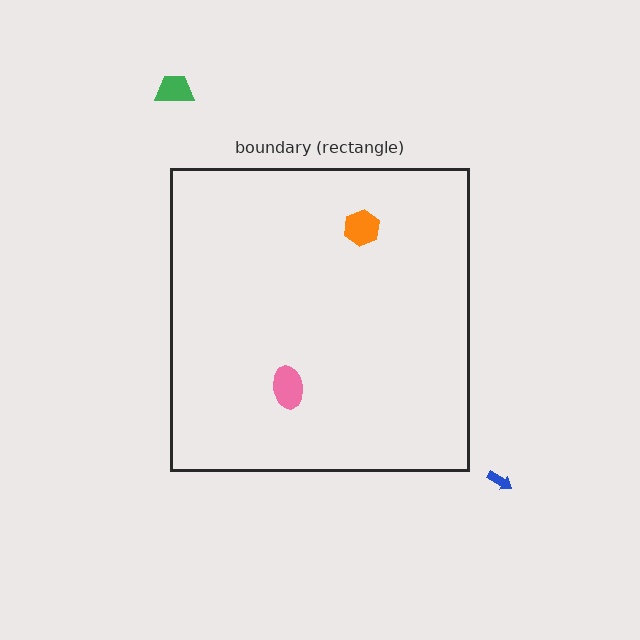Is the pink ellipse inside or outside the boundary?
Inside.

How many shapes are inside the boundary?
2 inside, 2 outside.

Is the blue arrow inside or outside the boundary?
Outside.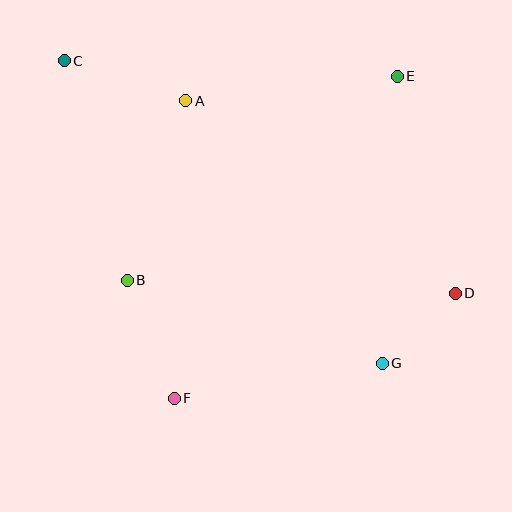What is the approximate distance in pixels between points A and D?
The distance between A and D is approximately 331 pixels.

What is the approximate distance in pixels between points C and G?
The distance between C and G is approximately 439 pixels.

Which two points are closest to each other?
Points D and G are closest to each other.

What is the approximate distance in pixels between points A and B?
The distance between A and B is approximately 188 pixels.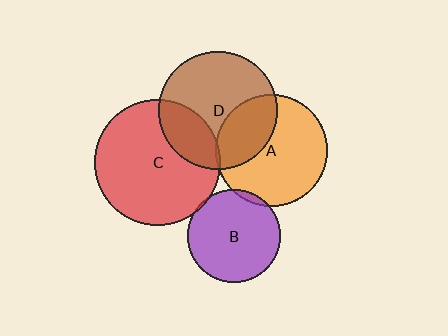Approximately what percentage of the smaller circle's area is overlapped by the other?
Approximately 5%.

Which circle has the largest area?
Circle C (red).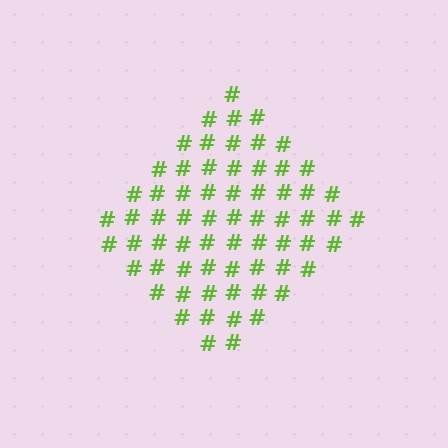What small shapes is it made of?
It is made of small hash symbols.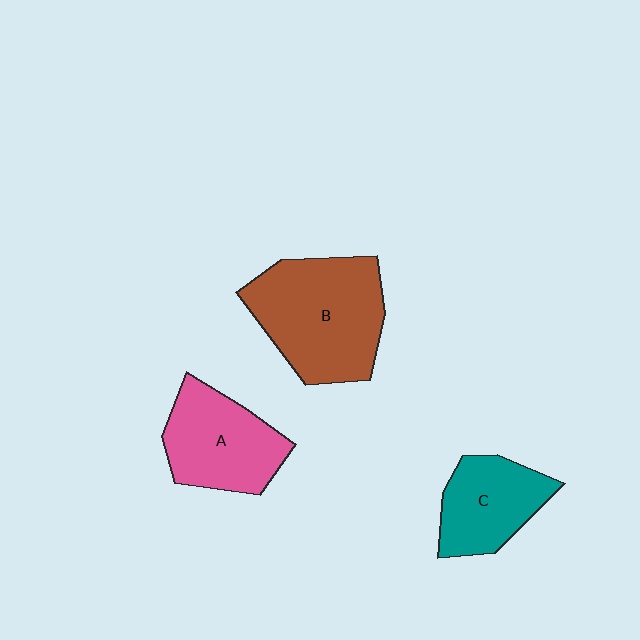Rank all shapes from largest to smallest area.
From largest to smallest: B (brown), A (pink), C (teal).